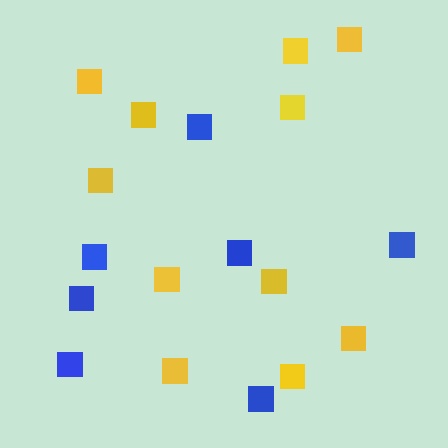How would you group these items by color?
There are 2 groups: one group of yellow squares (11) and one group of blue squares (7).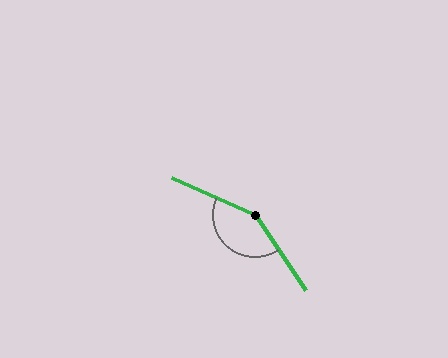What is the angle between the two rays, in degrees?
Approximately 148 degrees.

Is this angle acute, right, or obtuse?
It is obtuse.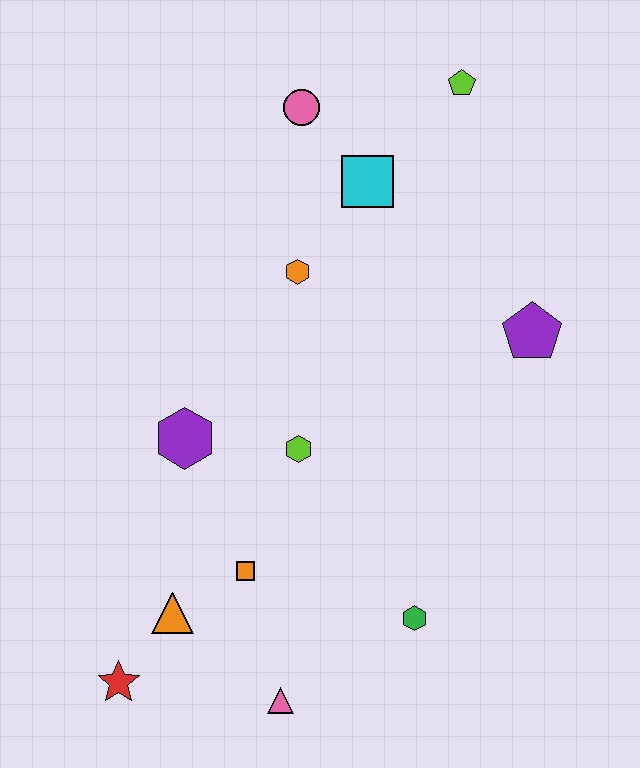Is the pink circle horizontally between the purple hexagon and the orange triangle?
No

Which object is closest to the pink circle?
The cyan square is closest to the pink circle.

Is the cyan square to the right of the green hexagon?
No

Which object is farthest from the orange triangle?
The lime pentagon is farthest from the orange triangle.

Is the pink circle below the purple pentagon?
No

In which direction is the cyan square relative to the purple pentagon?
The cyan square is to the left of the purple pentagon.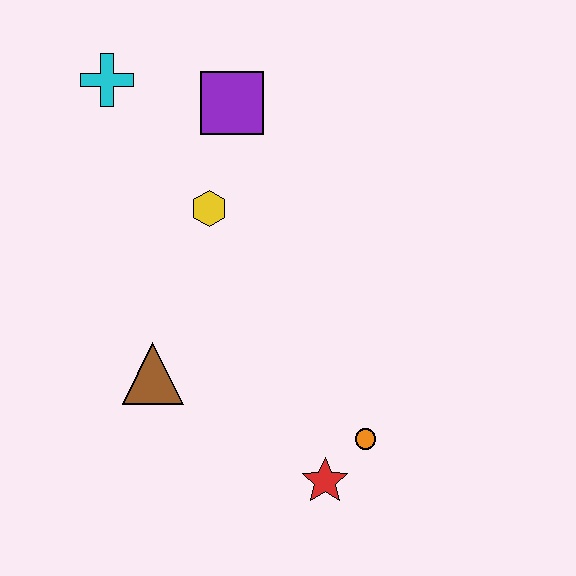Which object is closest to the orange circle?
The red star is closest to the orange circle.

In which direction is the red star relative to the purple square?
The red star is below the purple square.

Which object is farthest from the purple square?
The red star is farthest from the purple square.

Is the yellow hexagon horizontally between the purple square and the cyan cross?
Yes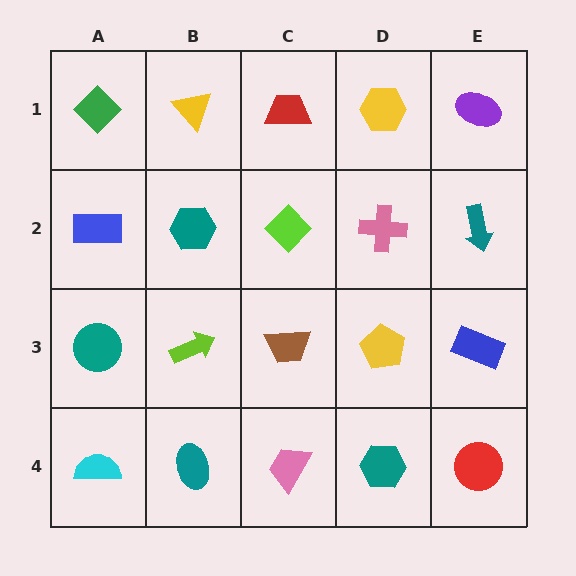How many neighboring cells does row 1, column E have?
2.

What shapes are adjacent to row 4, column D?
A yellow pentagon (row 3, column D), a pink trapezoid (row 4, column C), a red circle (row 4, column E).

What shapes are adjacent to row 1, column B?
A teal hexagon (row 2, column B), a green diamond (row 1, column A), a red trapezoid (row 1, column C).